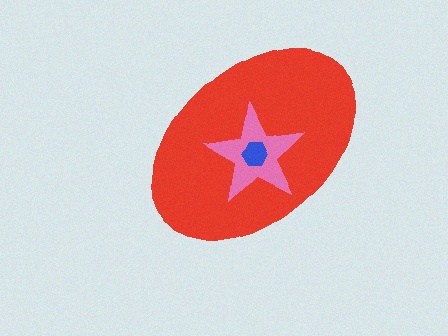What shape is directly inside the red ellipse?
The pink star.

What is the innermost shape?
The blue hexagon.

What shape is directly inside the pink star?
The blue hexagon.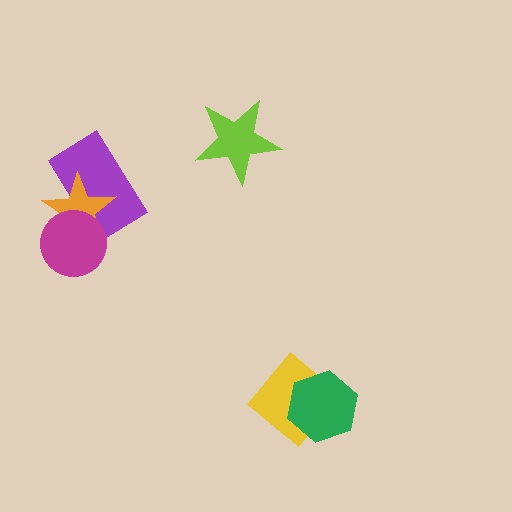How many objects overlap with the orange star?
2 objects overlap with the orange star.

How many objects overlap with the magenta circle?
2 objects overlap with the magenta circle.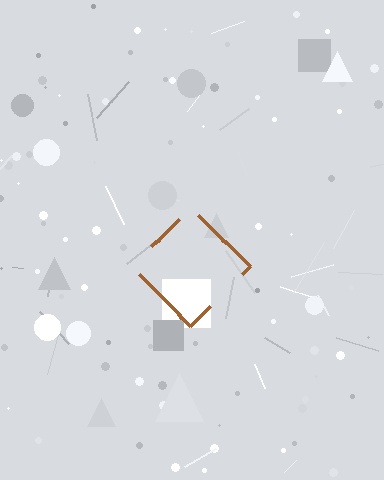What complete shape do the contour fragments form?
The contour fragments form a diamond.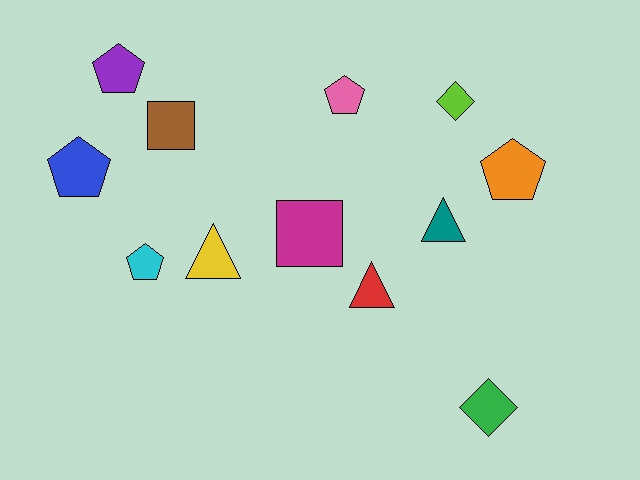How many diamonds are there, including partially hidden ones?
There are 2 diamonds.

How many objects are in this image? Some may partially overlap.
There are 12 objects.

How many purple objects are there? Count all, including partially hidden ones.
There is 1 purple object.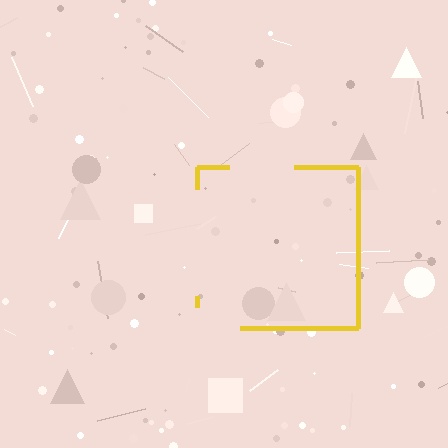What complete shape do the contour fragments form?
The contour fragments form a square.